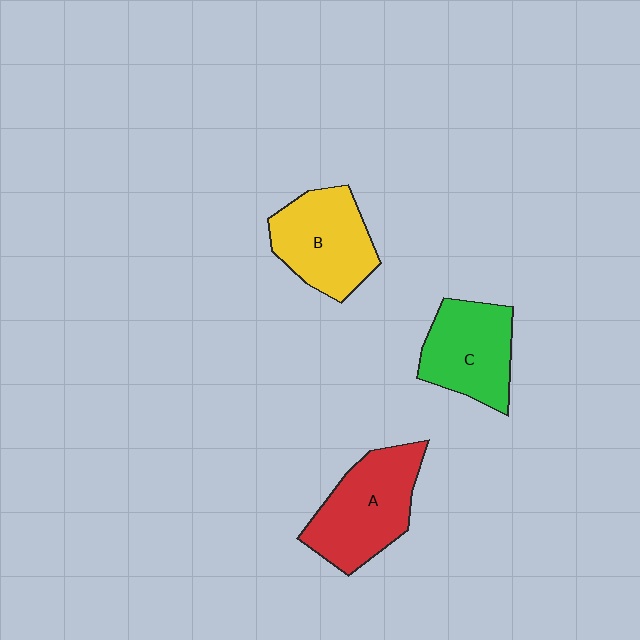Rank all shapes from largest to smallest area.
From largest to smallest: A (red), B (yellow), C (green).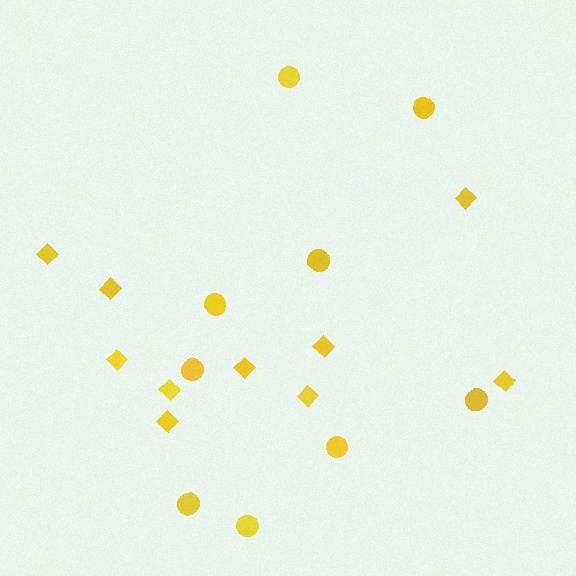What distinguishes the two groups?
There are 2 groups: one group of diamonds (10) and one group of circles (9).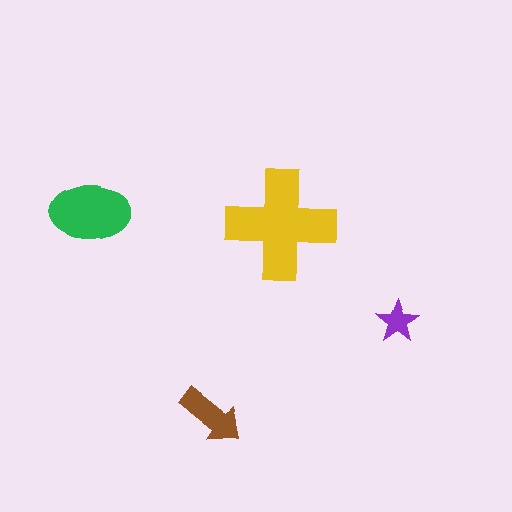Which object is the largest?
The yellow cross.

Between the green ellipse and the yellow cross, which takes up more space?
The yellow cross.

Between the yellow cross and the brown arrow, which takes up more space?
The yellow cross.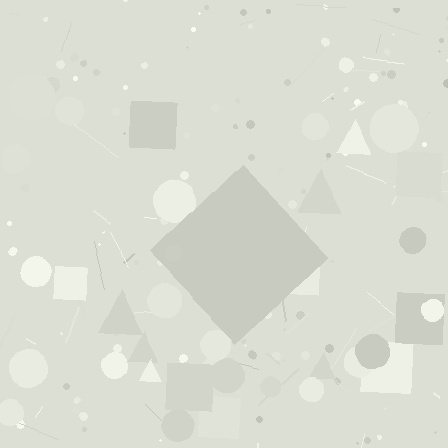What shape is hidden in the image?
A diamond is hidden in the image.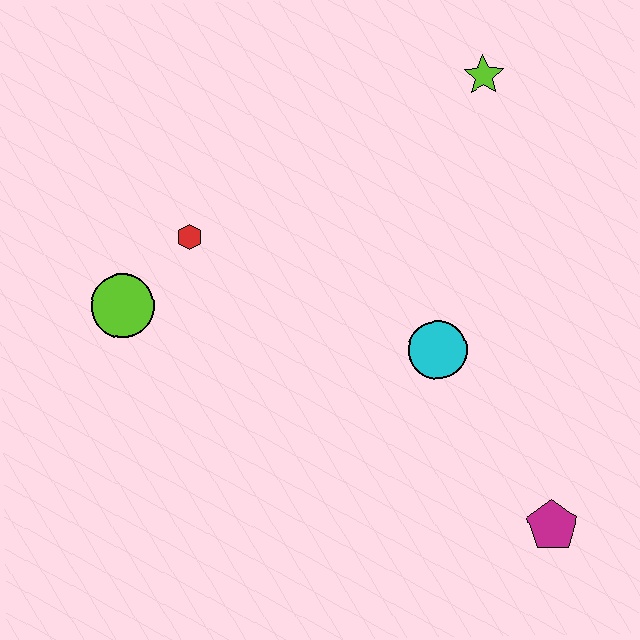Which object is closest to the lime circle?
The red hexagon is closest to the lime circle.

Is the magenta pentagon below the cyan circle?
Yes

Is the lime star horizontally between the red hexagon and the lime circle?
No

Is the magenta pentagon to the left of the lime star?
No